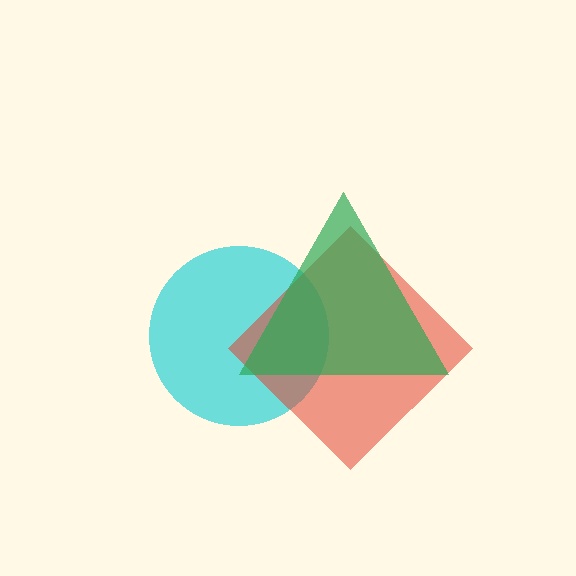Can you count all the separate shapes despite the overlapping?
Yes, there are 3 separate shapes.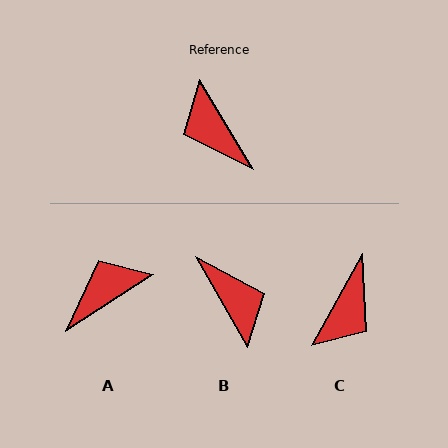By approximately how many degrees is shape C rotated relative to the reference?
Approximately 120 degrees counter-clockwise.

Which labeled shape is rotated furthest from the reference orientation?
B, about 179 degrees away.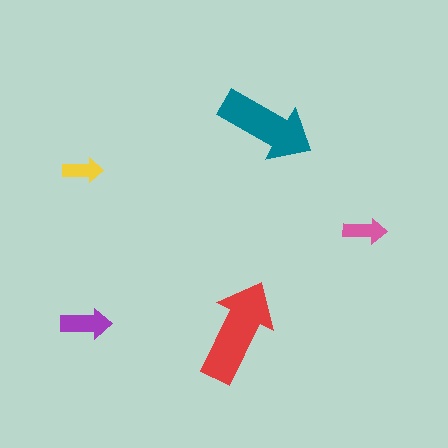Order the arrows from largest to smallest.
the red one, the teal one, the purple one, the pink one, the yellow one.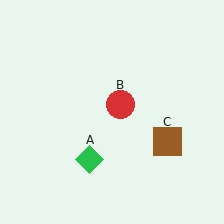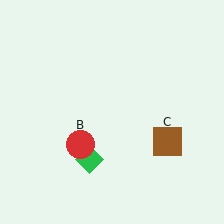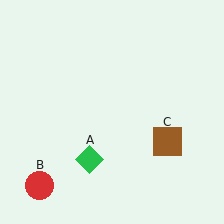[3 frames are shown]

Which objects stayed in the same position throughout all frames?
Green diamond (object A) and brown square (object C) remained stationary.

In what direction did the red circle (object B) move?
The red circle (object B) moved down and to the left.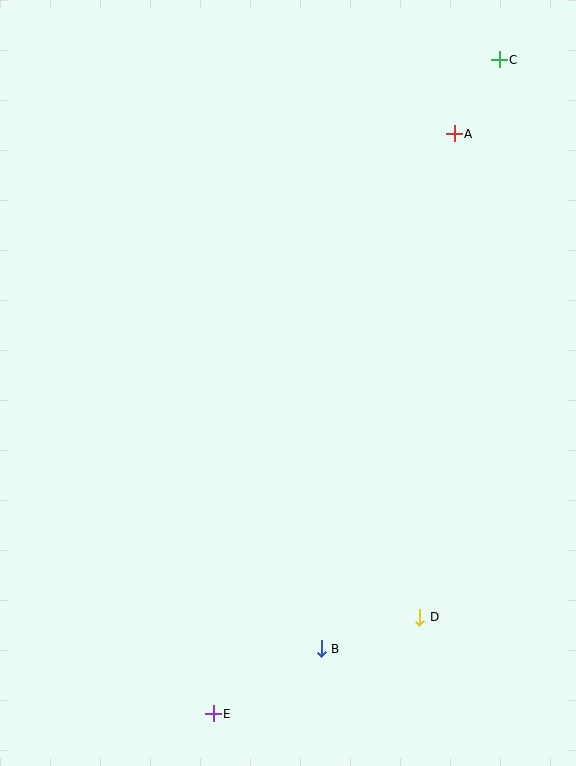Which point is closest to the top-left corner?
Point A is closest to the top-left corner.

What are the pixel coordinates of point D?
Point D is at (420, 617).